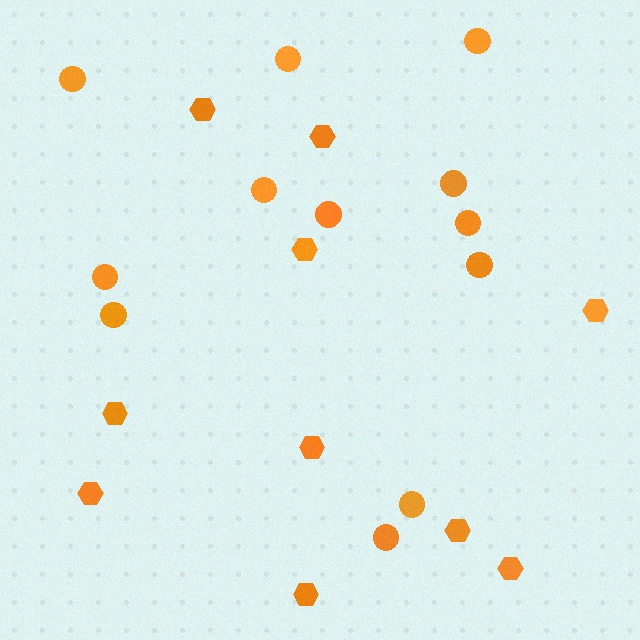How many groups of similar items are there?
There are 2 groups: one group of hexagons (10) and one group of circles (12).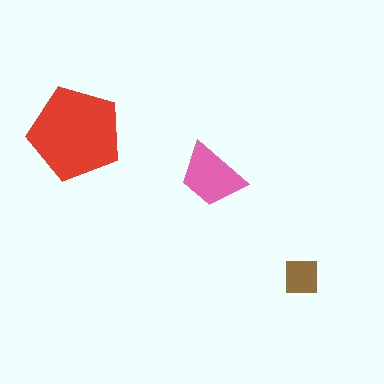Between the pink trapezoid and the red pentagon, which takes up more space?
The red pentagon.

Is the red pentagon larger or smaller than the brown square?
Larger.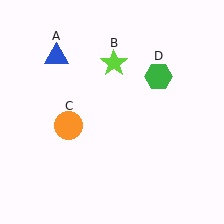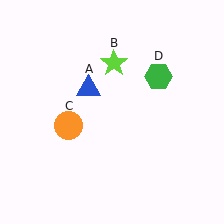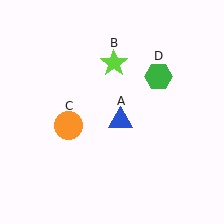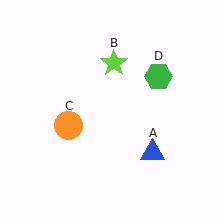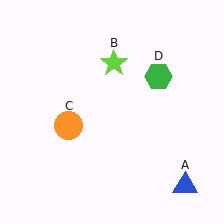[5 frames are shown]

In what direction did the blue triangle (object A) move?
The blue triangle (object A) moved down and to the right.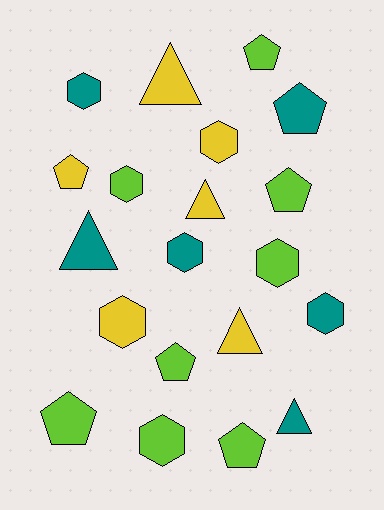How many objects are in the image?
There are 20 objects.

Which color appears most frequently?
Lime, with 8 objects.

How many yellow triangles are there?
There are 3 yellow triangles.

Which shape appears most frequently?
Hexagon, with 8 objects.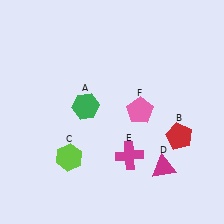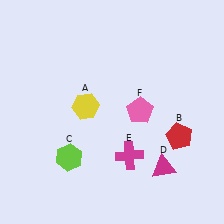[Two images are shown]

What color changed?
The hexagon (A) changed from green in Image 1 to yellow in Image 2.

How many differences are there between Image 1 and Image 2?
There is 1 difference between the two images.